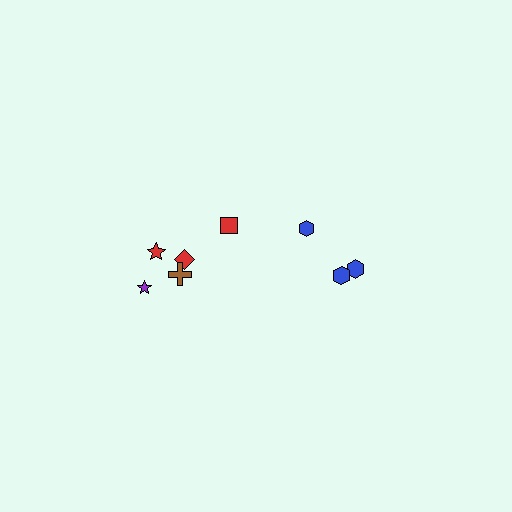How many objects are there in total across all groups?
There are 8 objects.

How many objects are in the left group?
There are 5 objects.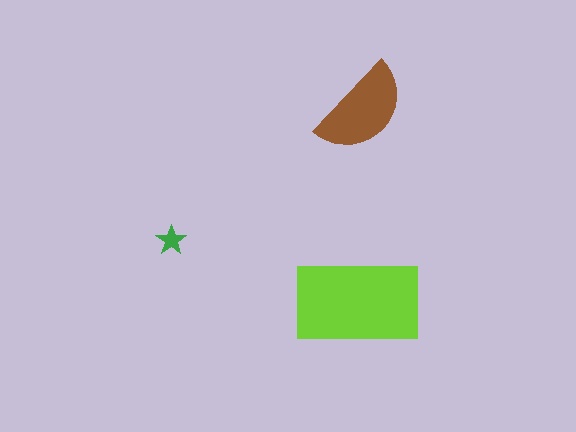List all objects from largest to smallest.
The lime rectangle, the brown semicircle, the green star.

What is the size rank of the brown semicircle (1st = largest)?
2nd.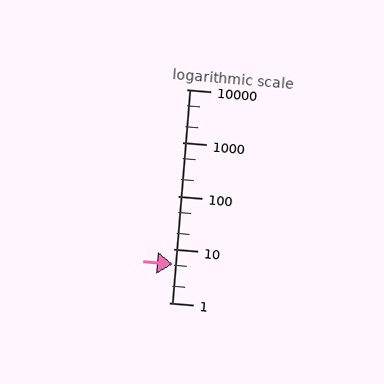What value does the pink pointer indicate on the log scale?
The pointer indicates approximately 5.3.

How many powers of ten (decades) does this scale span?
The scale spans 4 decades, from 1 to 10000.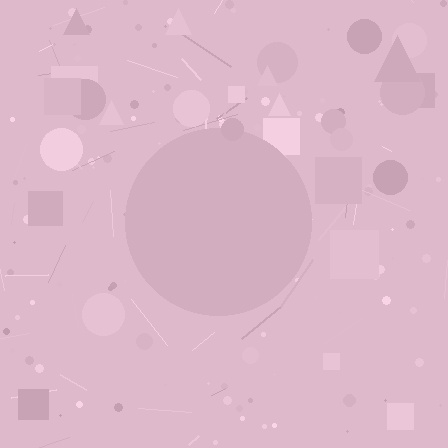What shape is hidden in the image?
A circle is hidden in the image.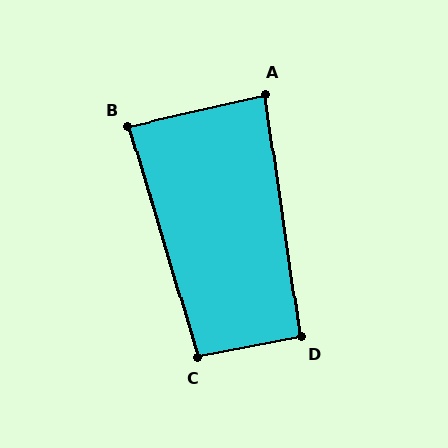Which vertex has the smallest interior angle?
A, at approximately 85 degrees.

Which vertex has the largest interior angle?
C, at approximately 95 degrees.